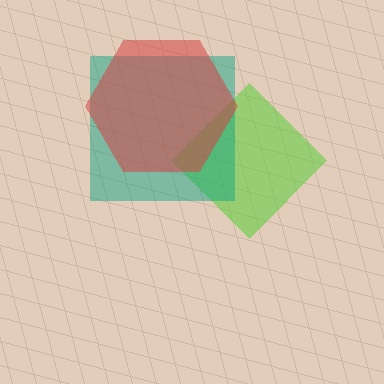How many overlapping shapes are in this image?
There are 3 overlapping shapes in the image.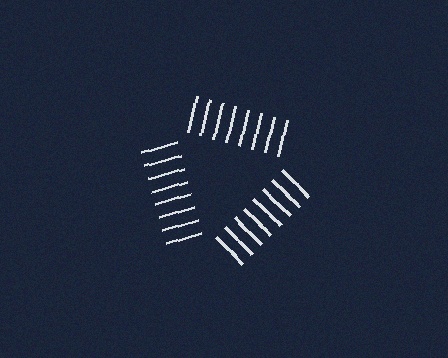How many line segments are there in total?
24 — 8 along each of the 3 edges.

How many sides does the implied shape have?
3 sides — the line-ends trace a triangle.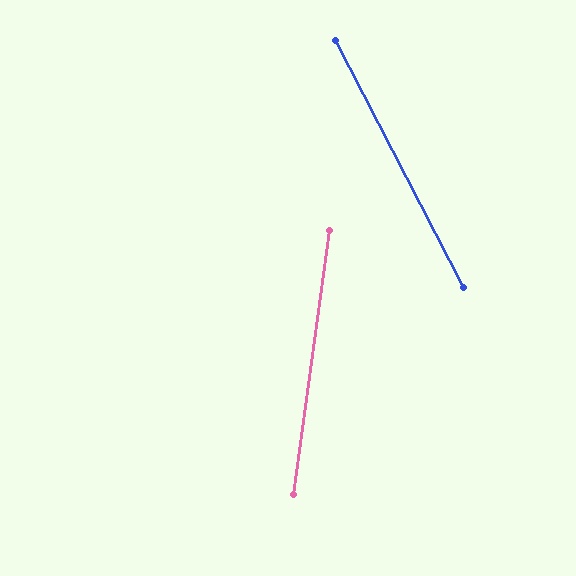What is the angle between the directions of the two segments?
Approximately 35 degrees.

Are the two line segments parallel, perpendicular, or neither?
Neither parallel nor perpendicular — they differ by about 35°.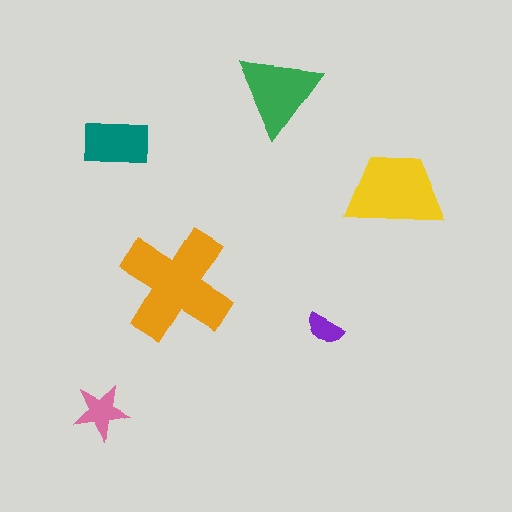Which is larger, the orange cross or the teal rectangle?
The orange cross.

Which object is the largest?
The orange cross.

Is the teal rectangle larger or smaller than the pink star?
Larger.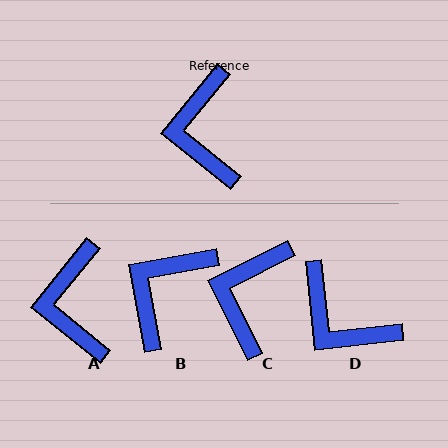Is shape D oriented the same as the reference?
No, it is off by about 45 degrees.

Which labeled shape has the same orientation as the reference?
A.